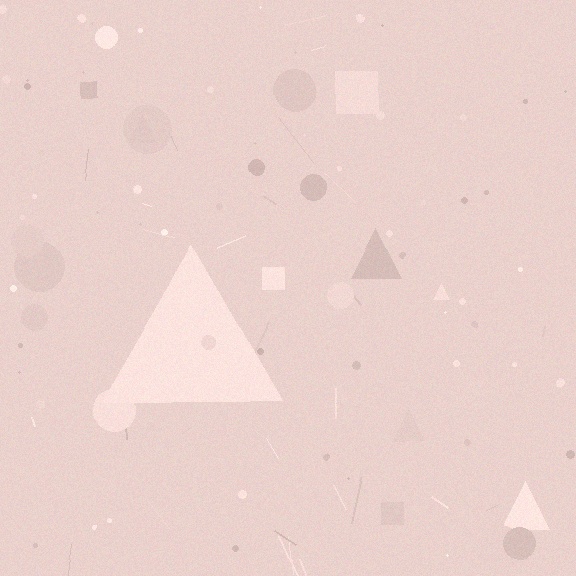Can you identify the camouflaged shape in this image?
The camouflaged shape is a triangle.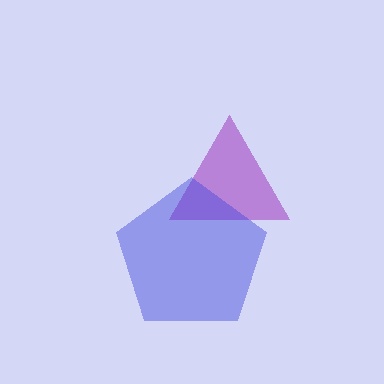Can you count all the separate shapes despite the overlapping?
Yes, there are 2 separate shapes.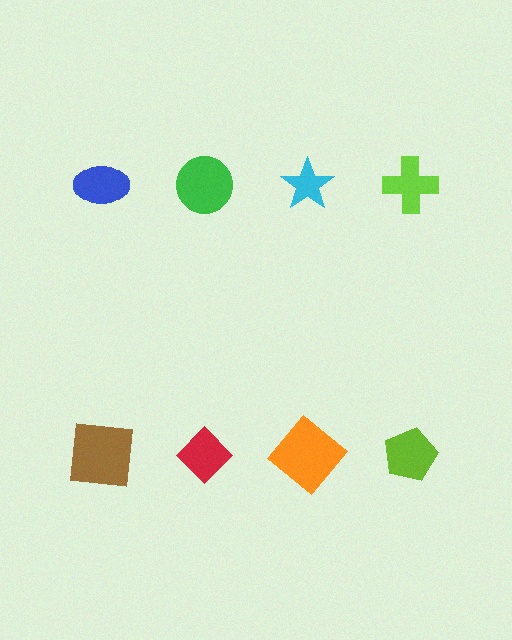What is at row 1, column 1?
A blue ellipse.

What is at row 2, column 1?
A brown square.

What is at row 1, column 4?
A lime cross.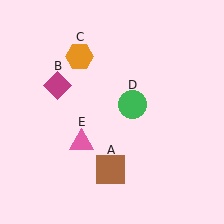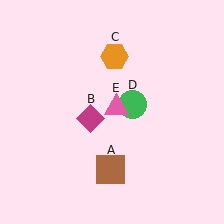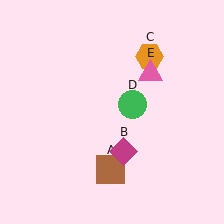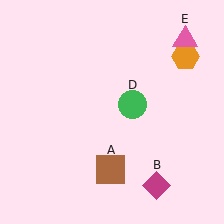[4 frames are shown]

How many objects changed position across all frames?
3 objects changed position: magenta diamond (object B), orange hexagon (object C), pink triangle (object E).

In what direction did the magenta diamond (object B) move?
The magenta diamond (object B) moved down and to the right.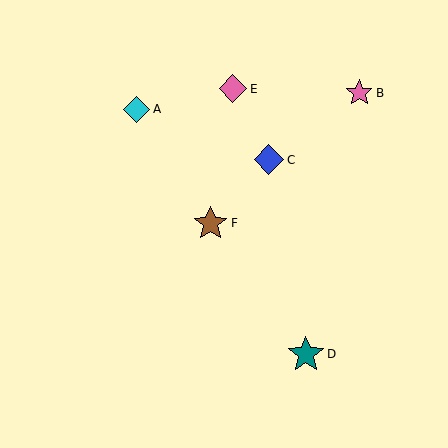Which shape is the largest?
The teal star (labeled D) is the largest.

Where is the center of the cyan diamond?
The center of the cyan diamond is at (137, 109).